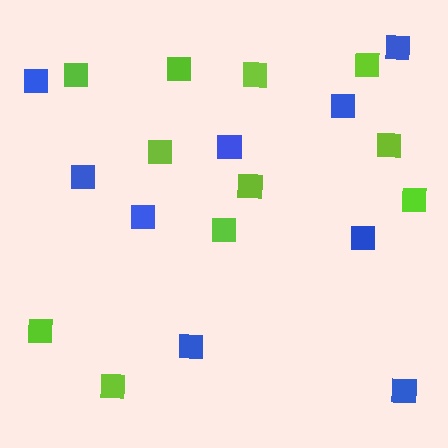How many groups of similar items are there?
There are 2 groups: one group of lime squares (11) and one group of blue squares (9).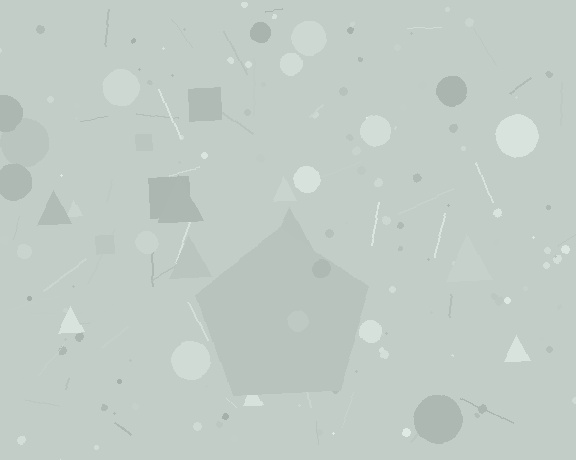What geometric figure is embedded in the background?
A pentagon is embedded in the background.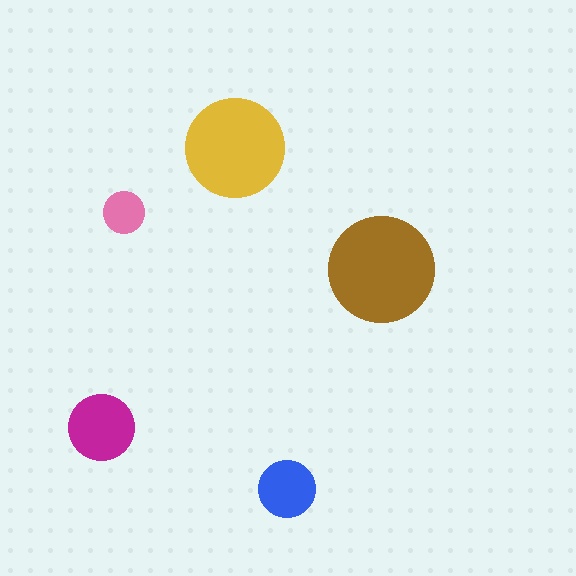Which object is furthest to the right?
The brown circle is rightmost.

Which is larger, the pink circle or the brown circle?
The brown one.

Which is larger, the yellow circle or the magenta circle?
The yellow one.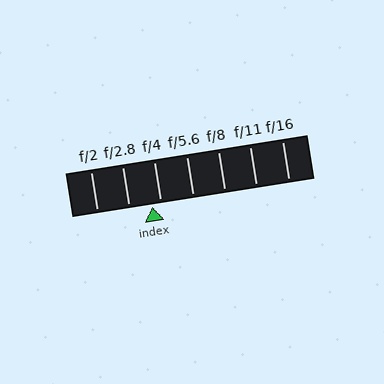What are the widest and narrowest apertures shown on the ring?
The widest aperture shown is f/2 and the narrowest is f/16.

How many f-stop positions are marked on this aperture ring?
There are 7 f-stop positions marked.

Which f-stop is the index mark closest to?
The index mark is closest to f/4.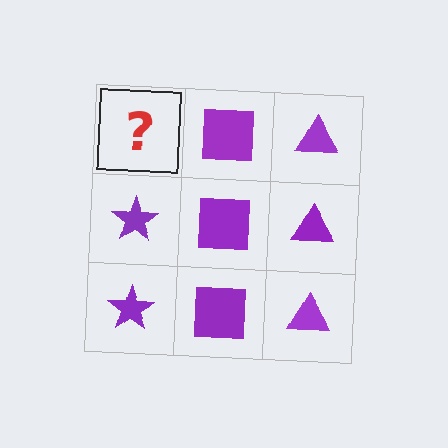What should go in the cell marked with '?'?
The missing cell should contain a purple star.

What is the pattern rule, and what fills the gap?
The rule is that each column has a consistent shape. The gap should be filled with a purple star.